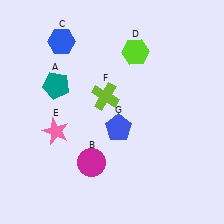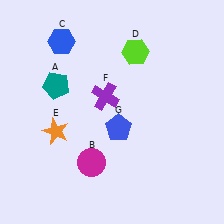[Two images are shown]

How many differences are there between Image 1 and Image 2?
There are 2 differences between the two images.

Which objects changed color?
E changed from pink to orange. F changed from lime to purple.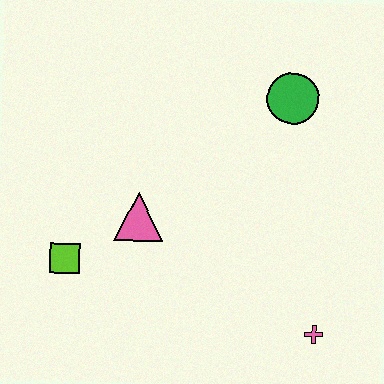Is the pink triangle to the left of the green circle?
Yes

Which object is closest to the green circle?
The pink triangle is closest to the green circle.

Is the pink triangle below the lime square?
No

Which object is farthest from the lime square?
The green circle is farthest from the lime square.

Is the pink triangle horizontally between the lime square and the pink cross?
Yes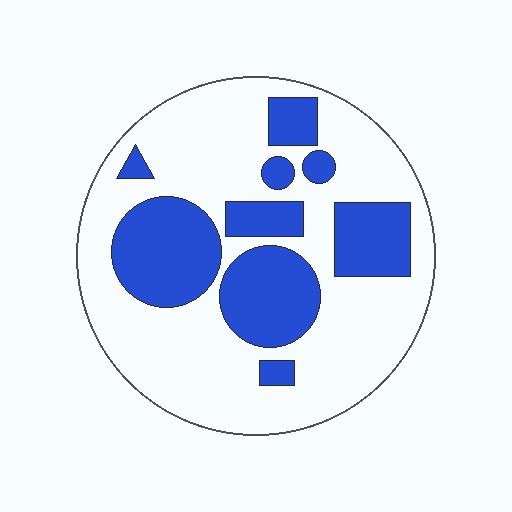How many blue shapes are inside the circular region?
9.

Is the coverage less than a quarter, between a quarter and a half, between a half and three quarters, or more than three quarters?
Between a quarter and a half.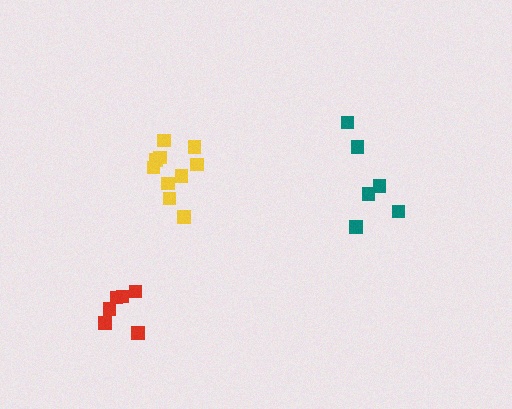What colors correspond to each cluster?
The clusters are colored: yellow, red, teal.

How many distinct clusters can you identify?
There are 3 distinct clusters.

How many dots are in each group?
Group 1: 10 dots, Group 2: 6 dots, Group 3: 6 dots (22 total).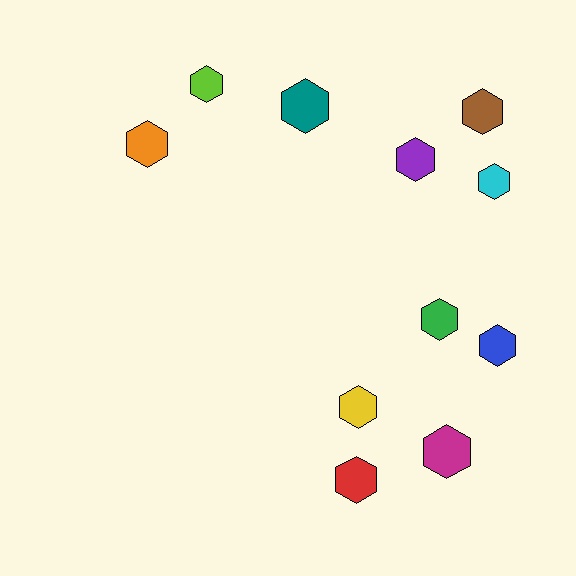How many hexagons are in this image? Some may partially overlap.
There are 11 hexagons.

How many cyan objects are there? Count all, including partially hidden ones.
There is 1 cyan object.